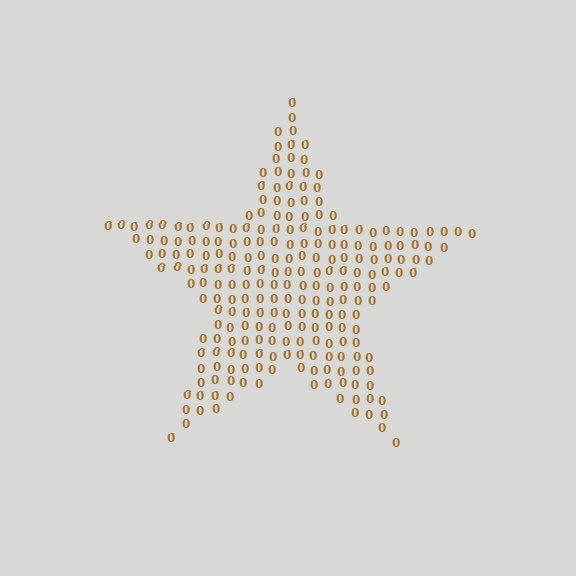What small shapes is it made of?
It is made of small digit 0's.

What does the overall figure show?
The overall figure shows a star.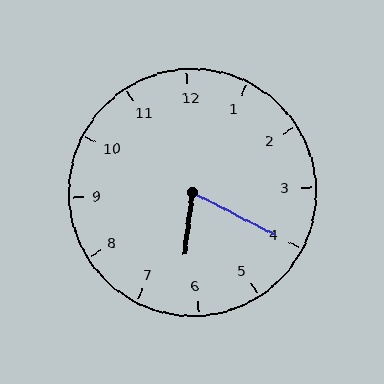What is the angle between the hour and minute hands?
Approximately 70 degrees.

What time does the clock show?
6:20.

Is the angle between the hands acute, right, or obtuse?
It is acute.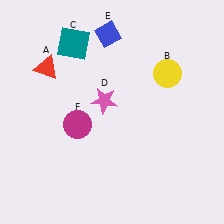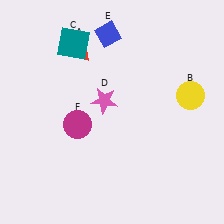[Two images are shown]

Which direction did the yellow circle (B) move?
The yellow circle (B) moved right.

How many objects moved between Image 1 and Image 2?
2 objects moved between the two images.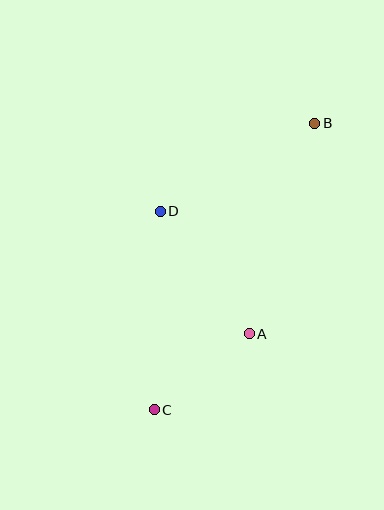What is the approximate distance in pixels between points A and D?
The distance between A and D is approximately 152 pixels.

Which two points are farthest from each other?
Points B and C are farthest from each other.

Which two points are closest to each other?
Points A and C are closest to each other.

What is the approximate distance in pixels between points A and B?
The distance between A and B is approximately 220 pixels.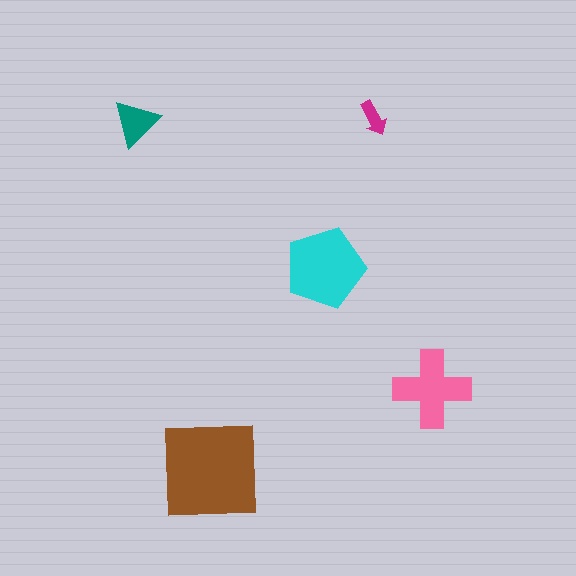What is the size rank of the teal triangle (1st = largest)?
4th.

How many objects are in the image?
There are 5 objects in the image.